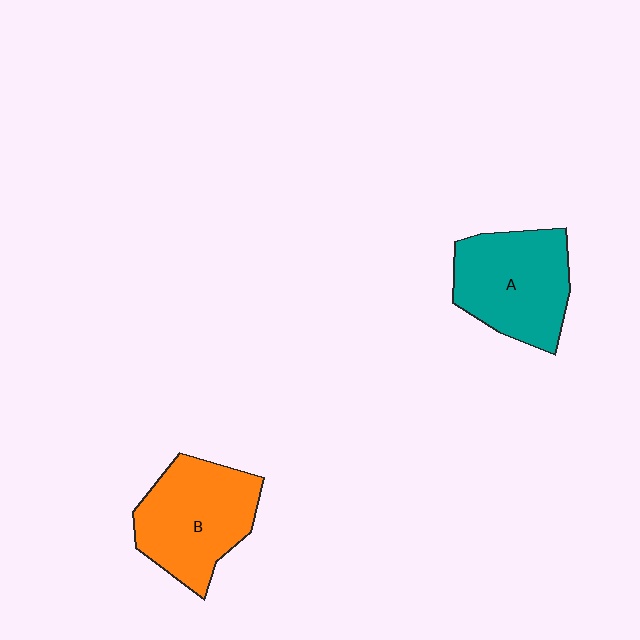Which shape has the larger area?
Shape B (orange).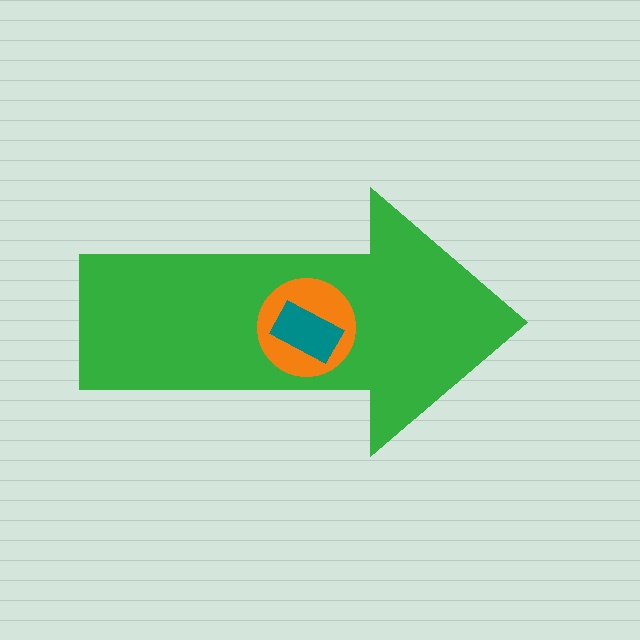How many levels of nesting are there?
3.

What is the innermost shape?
The teal rectangle.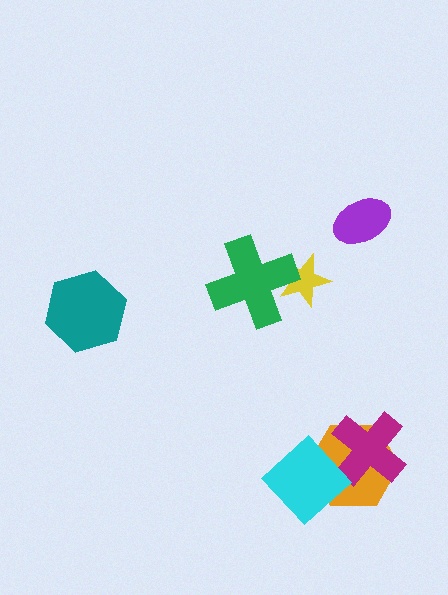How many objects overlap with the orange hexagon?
2 objects overlap with the orange hexagon.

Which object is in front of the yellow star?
The green cross is in front of the yellow star.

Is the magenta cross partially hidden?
Yes, it is partially covered by another shape.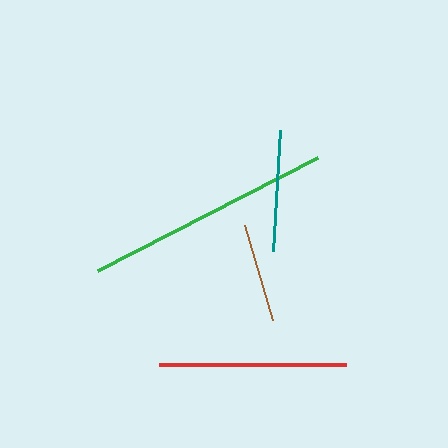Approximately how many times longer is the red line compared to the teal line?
The red line is approximately 1.5 times the length of the teal line.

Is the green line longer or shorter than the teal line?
The green line is longer than the teal line.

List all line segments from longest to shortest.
From longest to shortest: green, red, teal, brown.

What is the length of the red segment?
The red segment is approximately 187 pixels long.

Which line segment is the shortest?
The brown line is the shortest at approximately 99 pixels.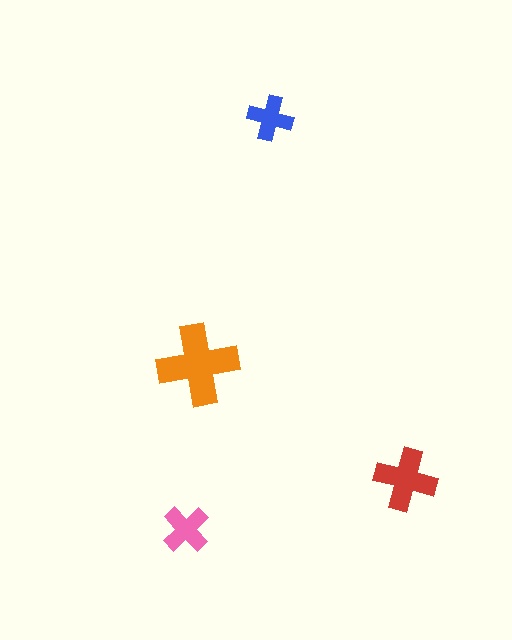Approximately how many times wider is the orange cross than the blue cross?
About 2 times wider.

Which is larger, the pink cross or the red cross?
The red one.